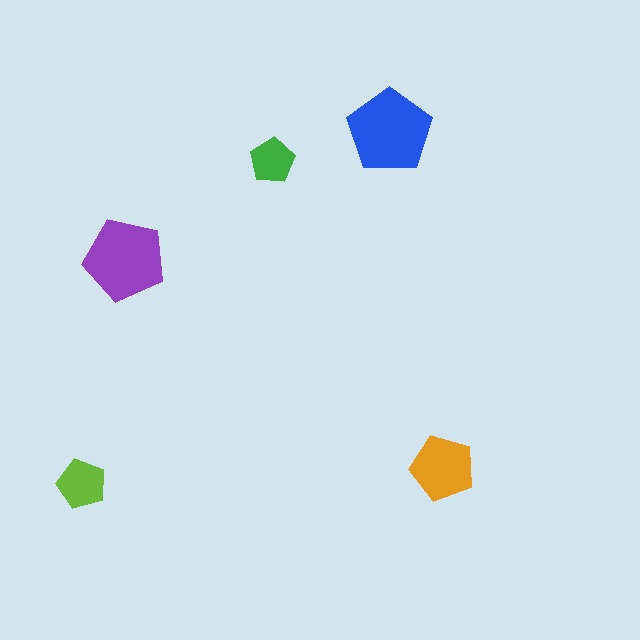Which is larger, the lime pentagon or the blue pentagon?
The blue one.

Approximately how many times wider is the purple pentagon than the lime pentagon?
About 1.5 times wider.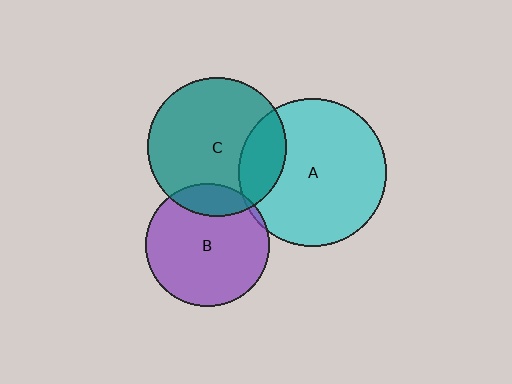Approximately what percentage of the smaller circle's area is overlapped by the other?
Approximately 5%.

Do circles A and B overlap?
Yes.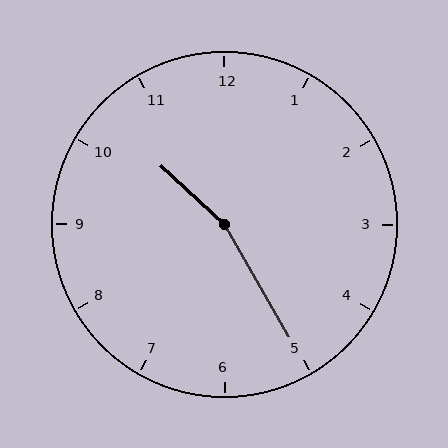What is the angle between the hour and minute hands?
Approximately 162 degrees.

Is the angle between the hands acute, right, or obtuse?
It is obtuse.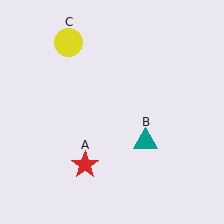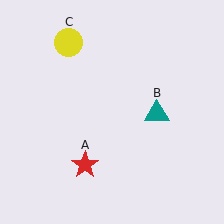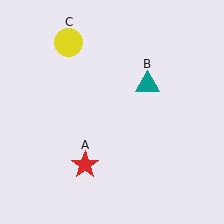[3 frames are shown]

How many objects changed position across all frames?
1 object changed position: teal triangle (object B).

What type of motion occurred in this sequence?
The teal triangle (object B) rotated counterclockwise around the center of the scene.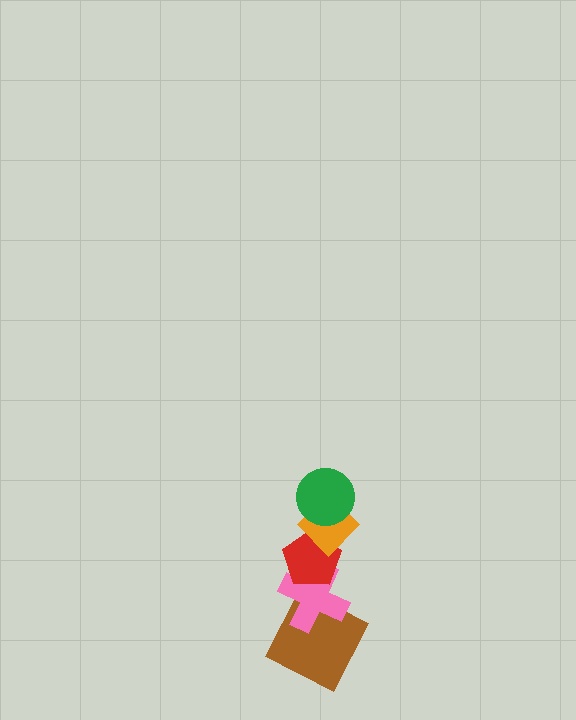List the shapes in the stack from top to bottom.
From top to bottom: the green circle, the orange diamond, the red pentagon, the pink cross, the brown square.